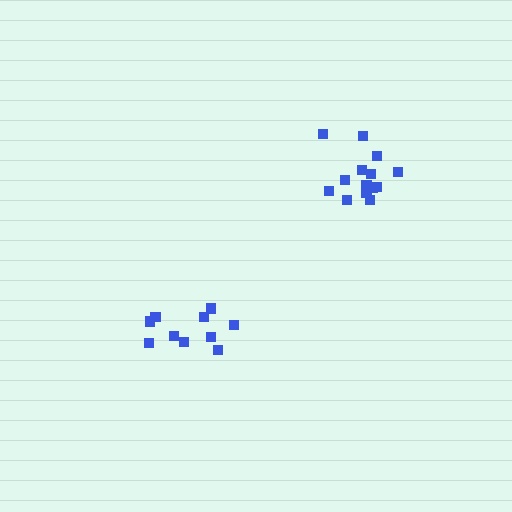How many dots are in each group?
Group 1: 10 dots, Group 2: 15 dots (25 total).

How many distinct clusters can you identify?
There are 2 distinct clusters.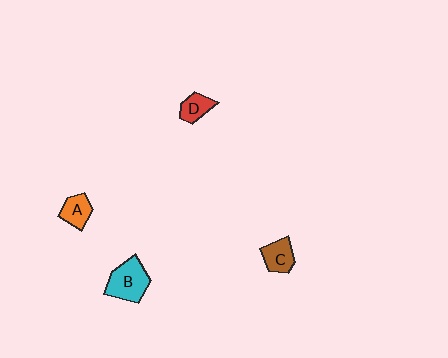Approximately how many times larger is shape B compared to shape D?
Approximately 1.9 times.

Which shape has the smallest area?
Shape D (red).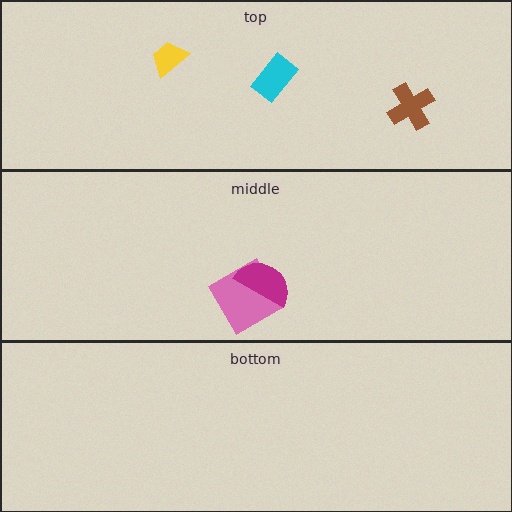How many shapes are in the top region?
3.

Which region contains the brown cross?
The top region.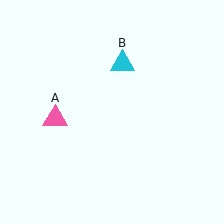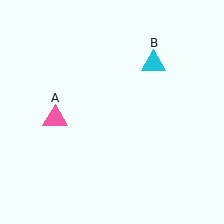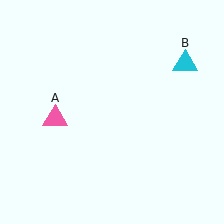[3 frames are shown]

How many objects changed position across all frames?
1 object changed position: cyan triangle (object B).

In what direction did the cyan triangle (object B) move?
The cyan triangle (object B) moved right.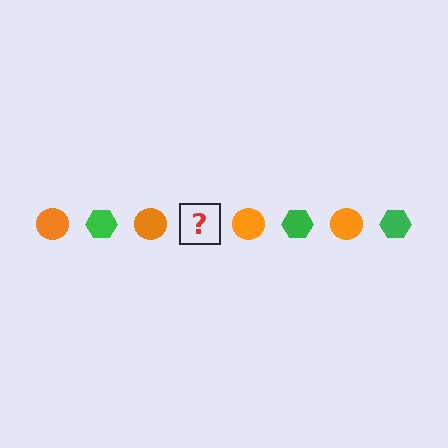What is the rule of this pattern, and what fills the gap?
The rule is that the pattern alternates between orange circle and green hexagon. The gap should be filled with a green hexagon.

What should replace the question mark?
The question mark should be replaced with a green hexagon.